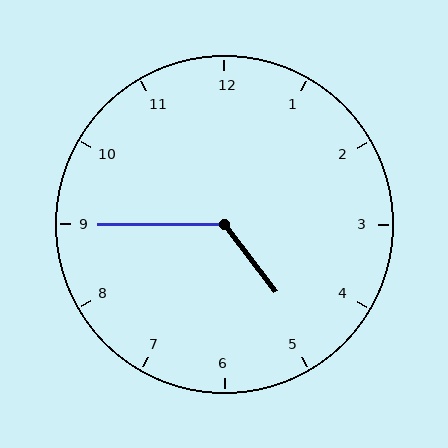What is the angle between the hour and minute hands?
Approximately 128 degrees.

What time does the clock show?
4:45.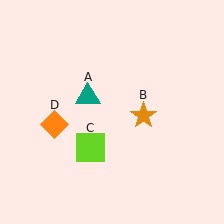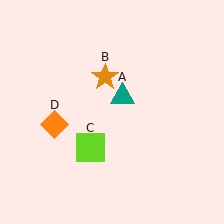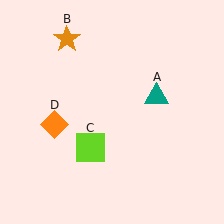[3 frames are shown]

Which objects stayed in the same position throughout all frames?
Lime square (object C) and orange diamond (object D) remained stationary.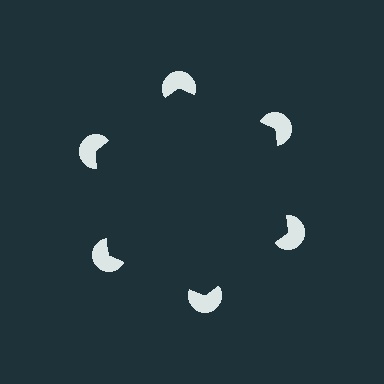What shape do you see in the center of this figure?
An illusory hexagon — its edges are inferred from the aligned wedge cuts in the pac-man discs, not physically drawn.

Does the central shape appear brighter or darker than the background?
It typically appears slightly darker than the background, even though no actual brightness change is drawn.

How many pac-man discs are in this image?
There are 6 — one at each vertex of the illusory hexagon.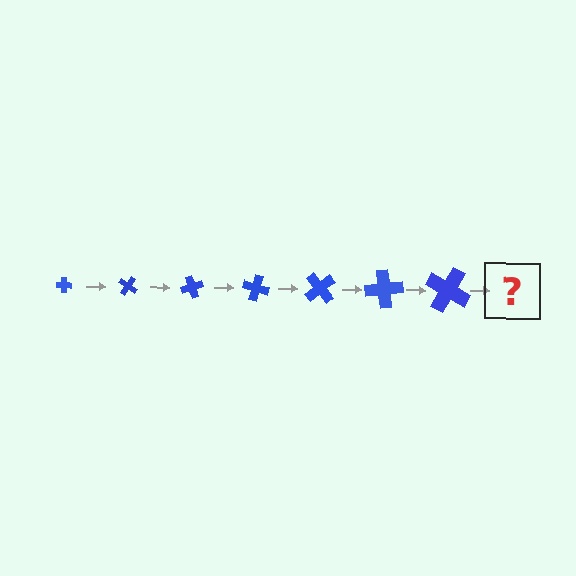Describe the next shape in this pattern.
It should be a cross, larger than the previous one and rotated 245 degrees from the start.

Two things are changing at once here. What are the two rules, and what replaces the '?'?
The two rules are that the cross grows larger each step and it rotates 35 degrees each step. The '?' should be a cross, larger than the previous one and rotated 245 degrees from the start.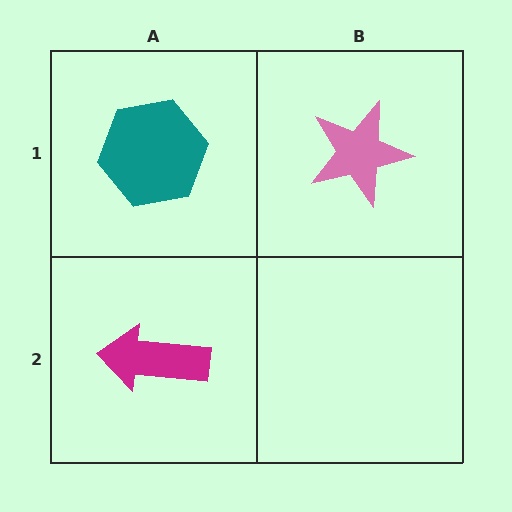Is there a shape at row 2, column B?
No, that cell is empty.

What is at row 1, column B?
A pink star.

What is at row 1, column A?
A teal hexagon.